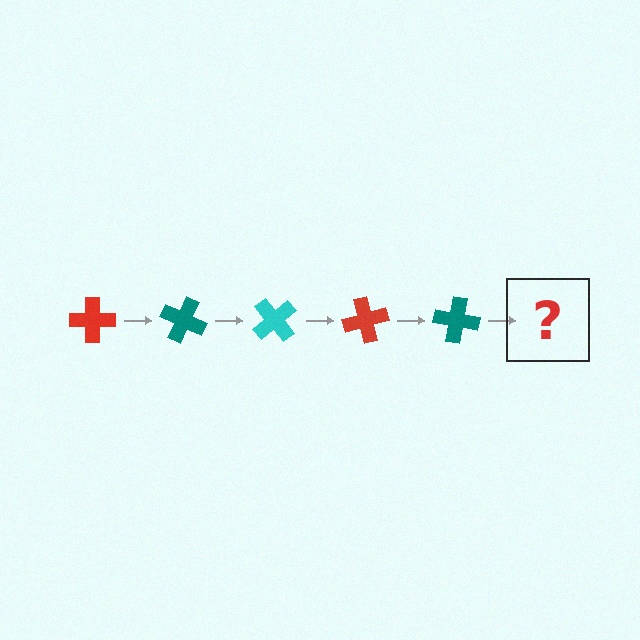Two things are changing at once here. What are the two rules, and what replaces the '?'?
The two rules are that it rotates 25 degrees each step and the color cycles through red, teal, and cyan. The '?' should be a cyan cross, rotated 125 degrees from the start.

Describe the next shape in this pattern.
It should be a cyan cross, rotated 125 degrees from the start.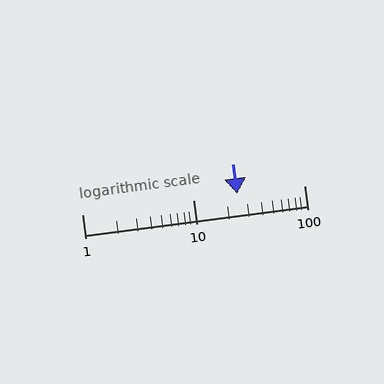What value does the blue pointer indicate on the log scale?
The pointer indicates approximately 25.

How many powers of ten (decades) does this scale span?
The scale spans 2 decades, from 1 to 100.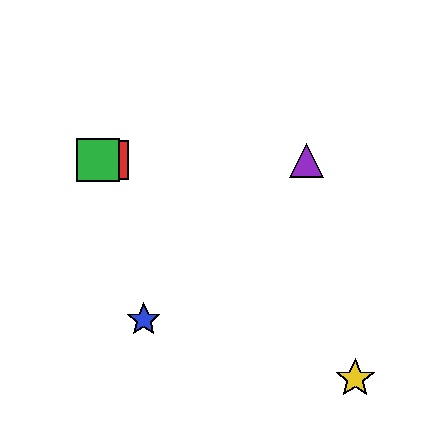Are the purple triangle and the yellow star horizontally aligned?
No, the purple triangle is at y≈160 and the yellow star is at y≈379.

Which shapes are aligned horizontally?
The red square, the green square, the purple triangle are aligned horizontally.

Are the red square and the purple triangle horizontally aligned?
Yes, both are at y≈160.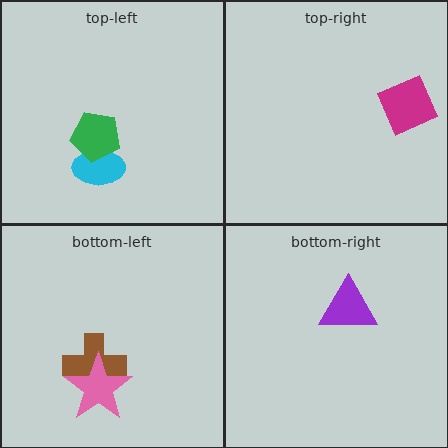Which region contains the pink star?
The bottom-left region.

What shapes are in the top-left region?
The cyan ellipse, the green pentagon.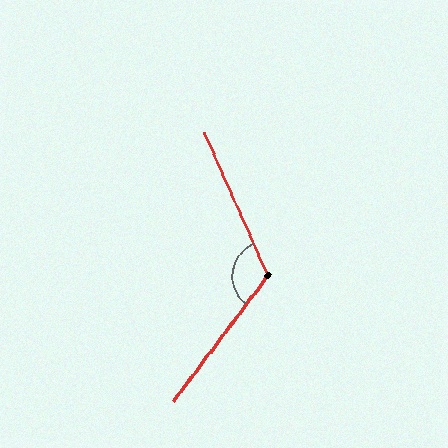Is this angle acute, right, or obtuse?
It is obtuse.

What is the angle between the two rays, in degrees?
Approximately 119 degrees.